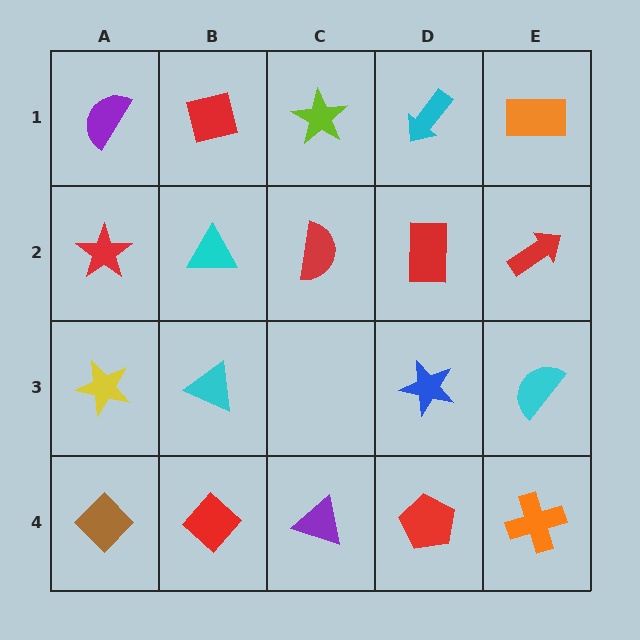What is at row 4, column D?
A red pentagon.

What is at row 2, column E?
A red arrow.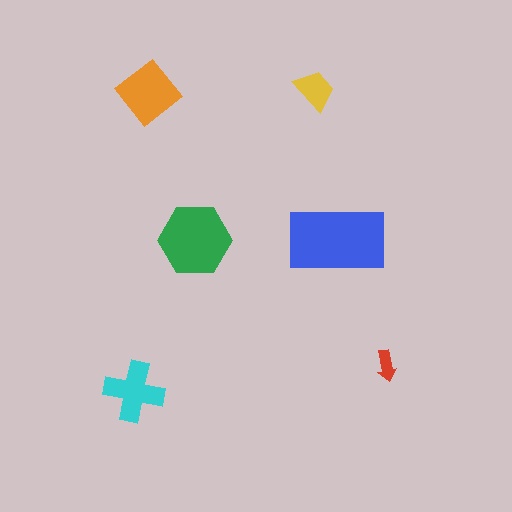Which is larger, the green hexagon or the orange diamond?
The green hexagon.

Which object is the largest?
The blue rectangle.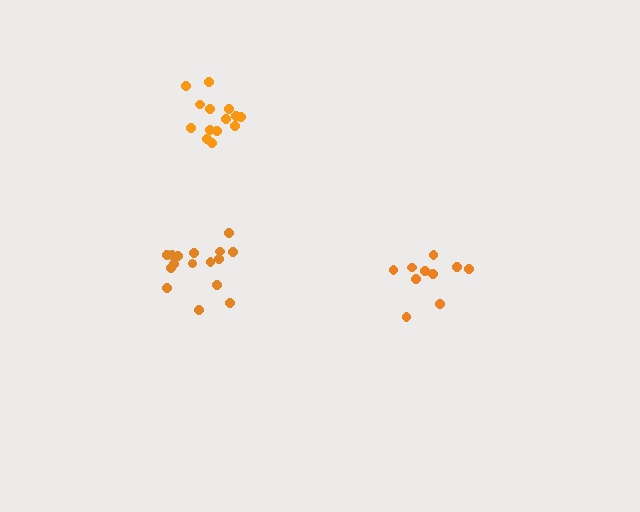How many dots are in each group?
Group 1: 10 dots, Group 2: 14 dots, Group 3: 16 dots (40 total).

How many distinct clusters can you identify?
There are 3 distinct clusters.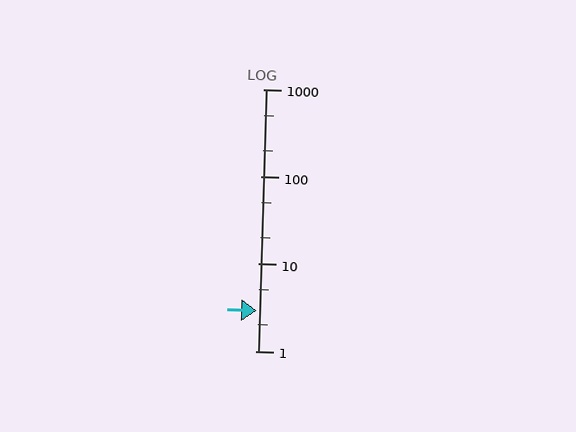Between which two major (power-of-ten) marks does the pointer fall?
The pointer is between 1 and 10.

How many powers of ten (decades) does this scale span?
The scale spans 3 decades, from 1 to 1000.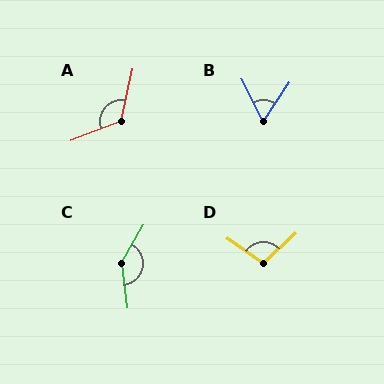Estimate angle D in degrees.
Approximately 101 degrees.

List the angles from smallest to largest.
B (61°), D (101°), A (124°), C (143°).